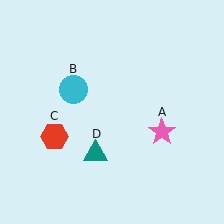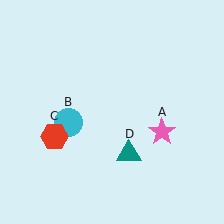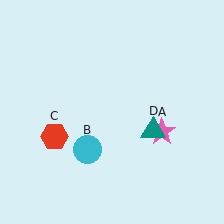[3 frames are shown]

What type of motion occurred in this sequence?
The cyan circle (object B), teal triangle (object D) rotated counterclockwise around the center of the scene.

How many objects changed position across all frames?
2 objects changed position: cyan circle (object B), teal triangle (object D).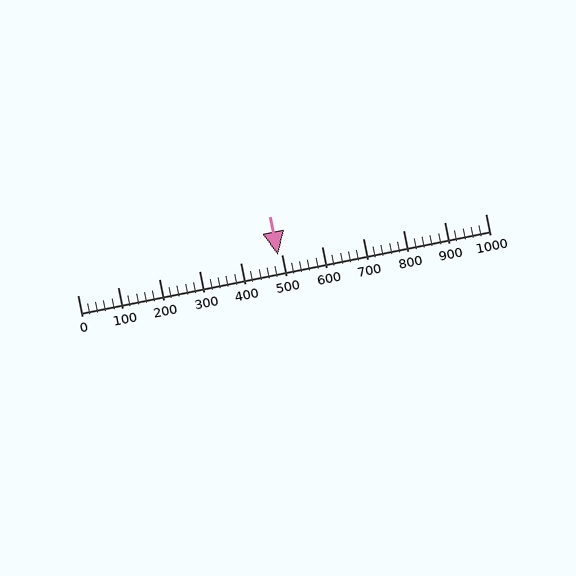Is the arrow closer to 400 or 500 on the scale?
The arrow is closer to 500.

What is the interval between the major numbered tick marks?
The major tick marks are spaced 100 units apart.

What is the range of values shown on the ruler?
The ruler shows values from 0 to 1000.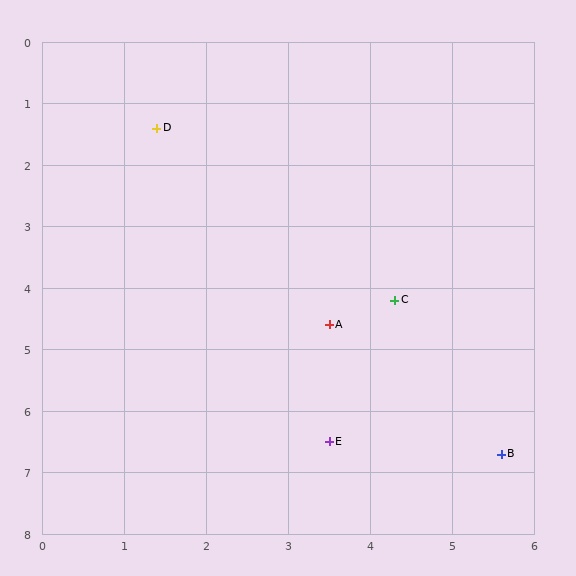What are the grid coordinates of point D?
Point D is at approximately (1.4, 1.4).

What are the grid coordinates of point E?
Point E is at approximately (3.5, 6.5).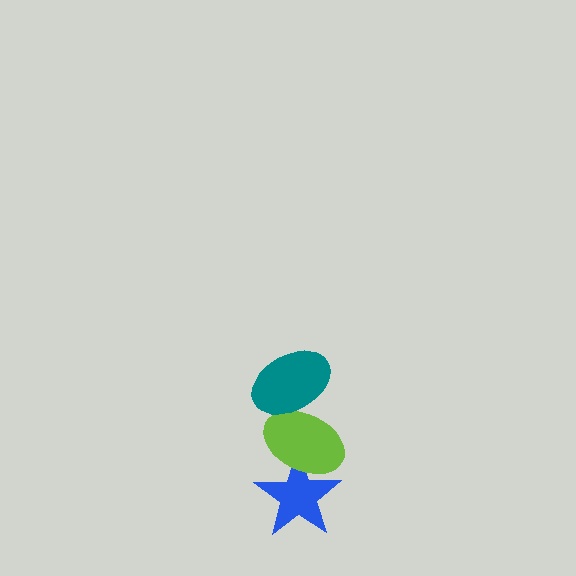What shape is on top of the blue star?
The lime ellipse is on top of the blue star.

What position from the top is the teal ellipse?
The teal ellipse is 1st from the top.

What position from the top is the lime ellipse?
The lime ellipse is 2nd from the top.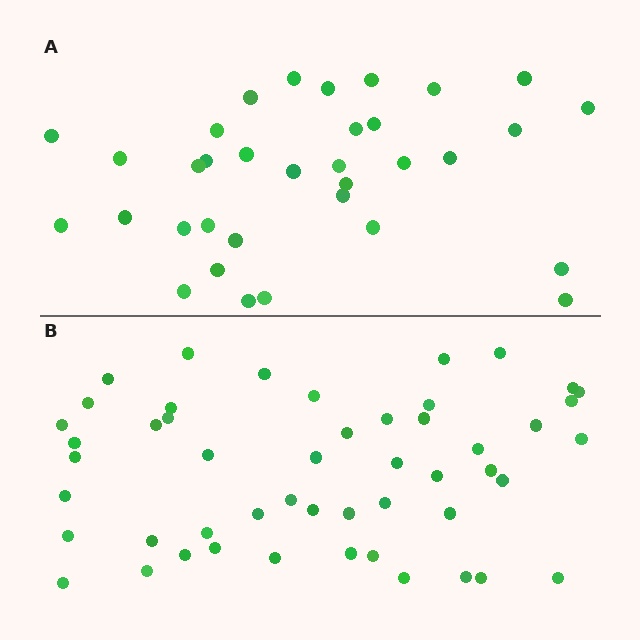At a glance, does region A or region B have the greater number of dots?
Region B (the bottom region) has more dots.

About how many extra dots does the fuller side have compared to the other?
Region B has approximately 15 more dots than region A.